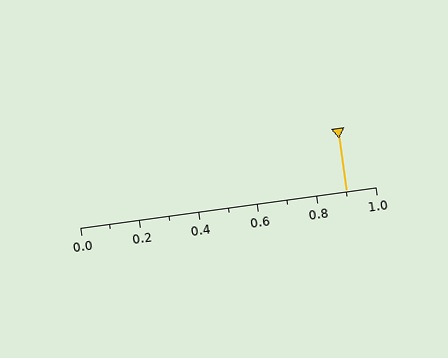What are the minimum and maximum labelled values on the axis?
The axis runs from 0.0 to 1.0.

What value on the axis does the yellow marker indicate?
The marker indicates approximately 0.9.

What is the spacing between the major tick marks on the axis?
The major ticks are spaced 0.2 apart.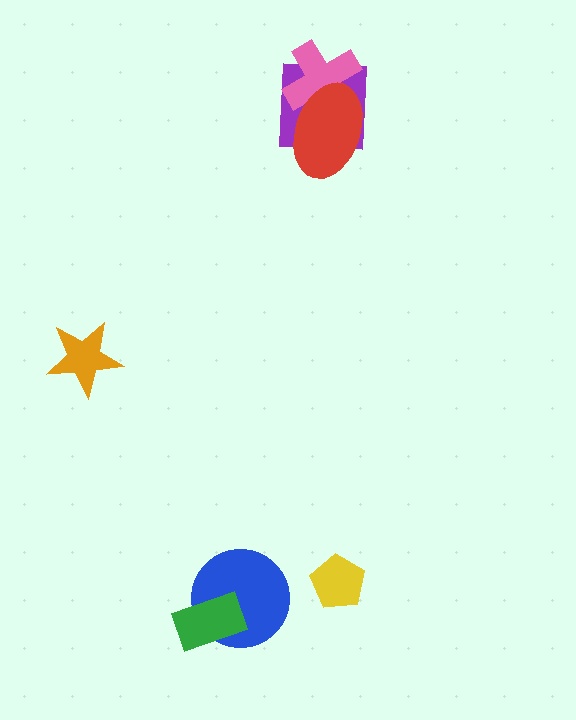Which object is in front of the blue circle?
The green rectangle is in front of the blue circle.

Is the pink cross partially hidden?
Yes, it is partially covered by another shape.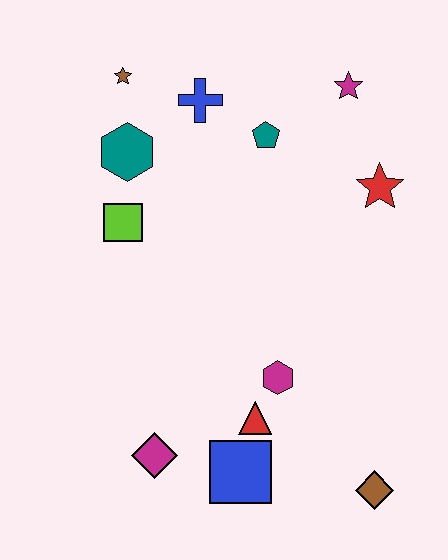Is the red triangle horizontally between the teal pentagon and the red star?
No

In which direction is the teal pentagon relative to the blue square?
The teal pentagon is above the blue square.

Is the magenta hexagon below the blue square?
No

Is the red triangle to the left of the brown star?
No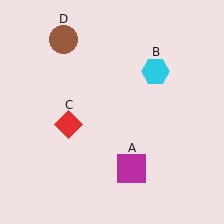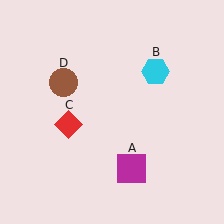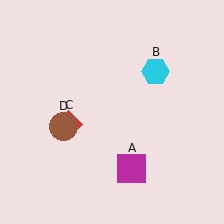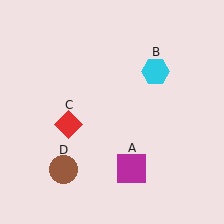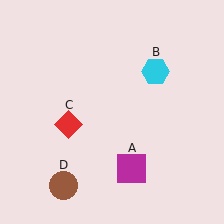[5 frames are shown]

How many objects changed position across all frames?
1 object changed position: brown circle (object D).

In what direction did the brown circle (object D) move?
The brown circle (object D) moved down.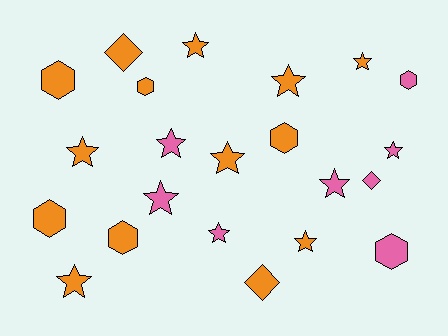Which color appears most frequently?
Orange, with 14 objects.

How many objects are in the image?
There are 22 objects.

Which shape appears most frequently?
Star, with 12 objects.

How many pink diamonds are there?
There is 1 pink diamond.